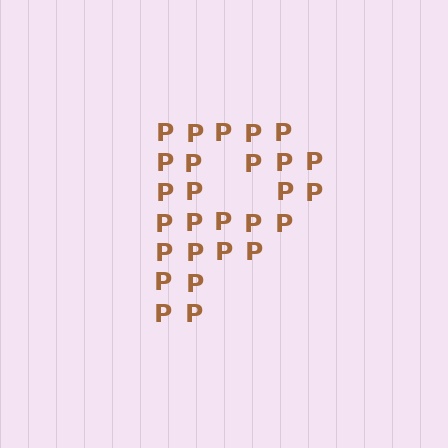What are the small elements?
The small elements are letter P's.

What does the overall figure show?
The overall figure shows the letter P.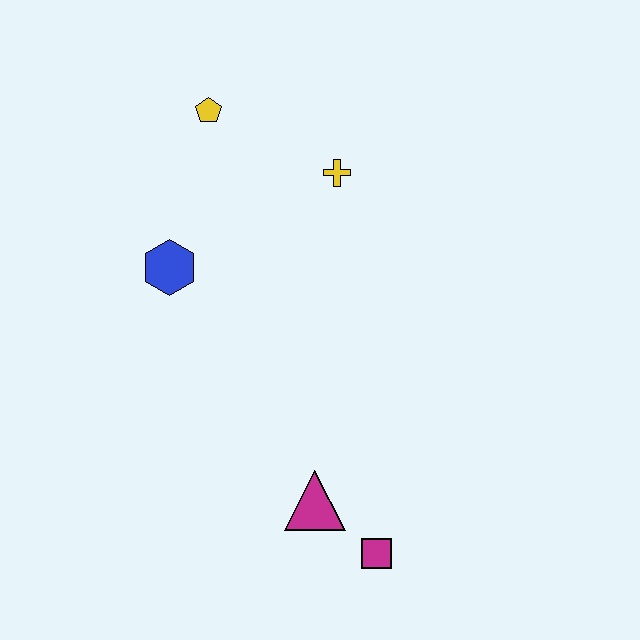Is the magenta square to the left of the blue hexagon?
No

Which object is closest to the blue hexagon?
The yellow pentagon is closest to the blue hexagon.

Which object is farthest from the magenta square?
The yellow pentagon is farthest from the magenta square.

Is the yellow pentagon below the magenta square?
No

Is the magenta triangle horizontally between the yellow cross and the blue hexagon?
Yes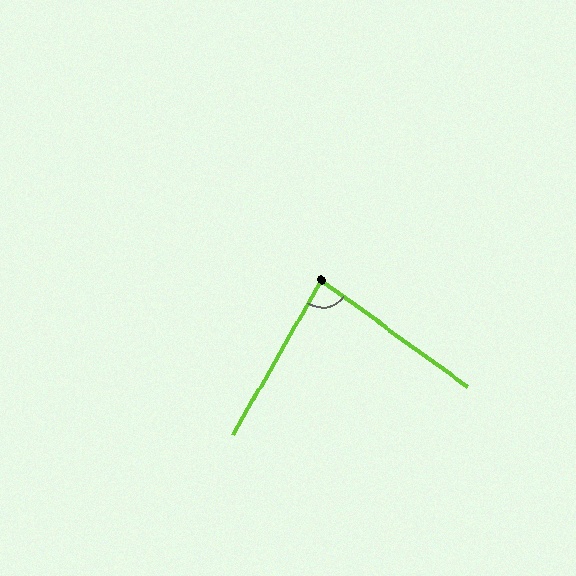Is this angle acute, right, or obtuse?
It is acute.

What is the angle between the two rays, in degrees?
Approximately 84 degrees.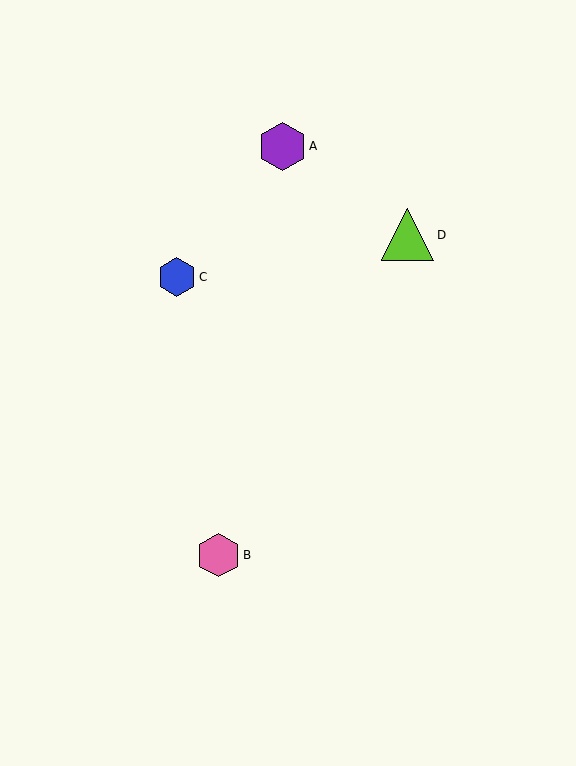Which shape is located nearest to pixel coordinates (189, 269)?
The blue hexagon (labeled C) at (177, 277) is nearest to that location.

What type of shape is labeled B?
Shape B is a pink hexagon.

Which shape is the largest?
The lime triangle (labeled D) is the largest.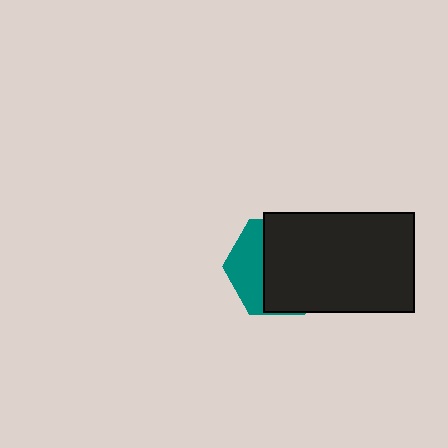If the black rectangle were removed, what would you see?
You would see the complete teal hexagon.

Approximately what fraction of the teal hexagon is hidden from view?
Roughly 65% of the teal hexagon is hidden behind the black rectangle.